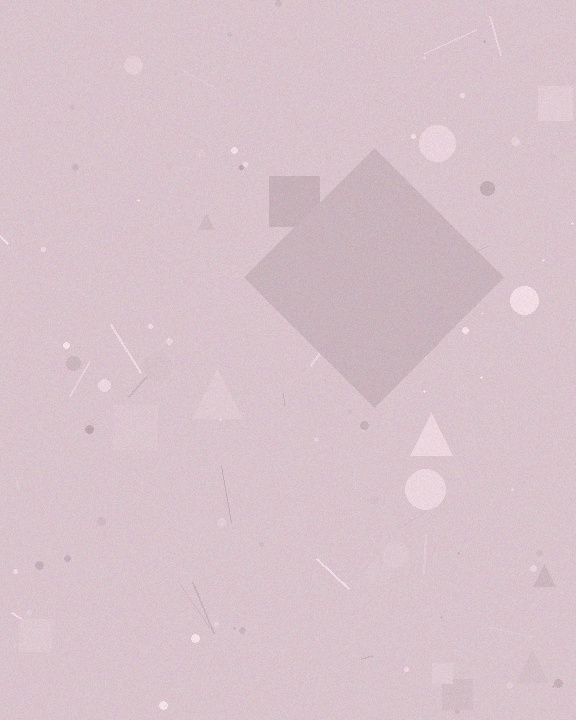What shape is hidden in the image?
A diamond is hidden in the image.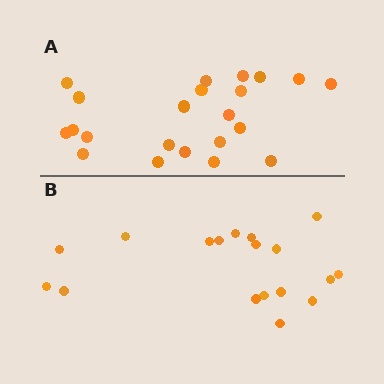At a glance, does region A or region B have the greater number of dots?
Region A (the top region) has more dots.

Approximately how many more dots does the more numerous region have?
Region A has about 4 more dots than region B.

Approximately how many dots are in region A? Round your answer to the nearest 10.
About 20 dots. (The exact count is 22, which rounds to 20.)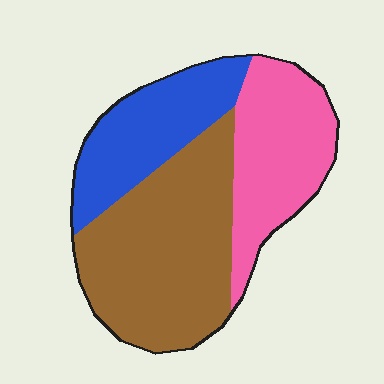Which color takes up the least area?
Blue, at roughly 25%.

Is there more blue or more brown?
Brown.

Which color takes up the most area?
Brown, at roughly 45%.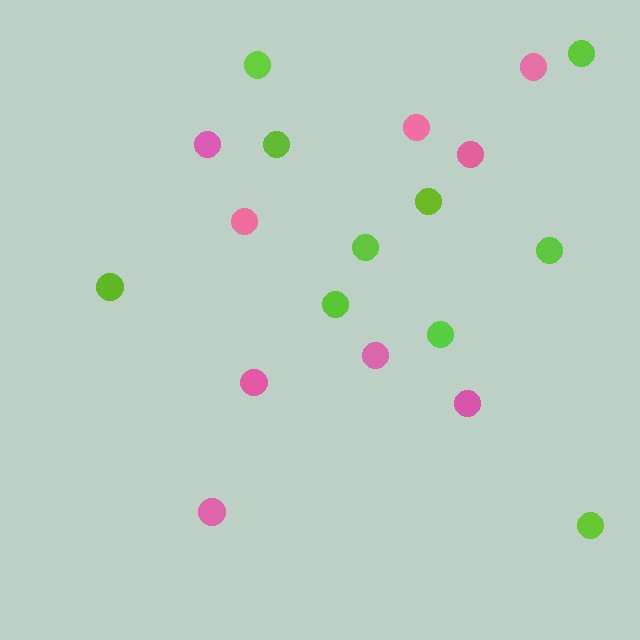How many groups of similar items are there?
There are 2 groups: one group of pink circles (9) and one group of lime circles (10).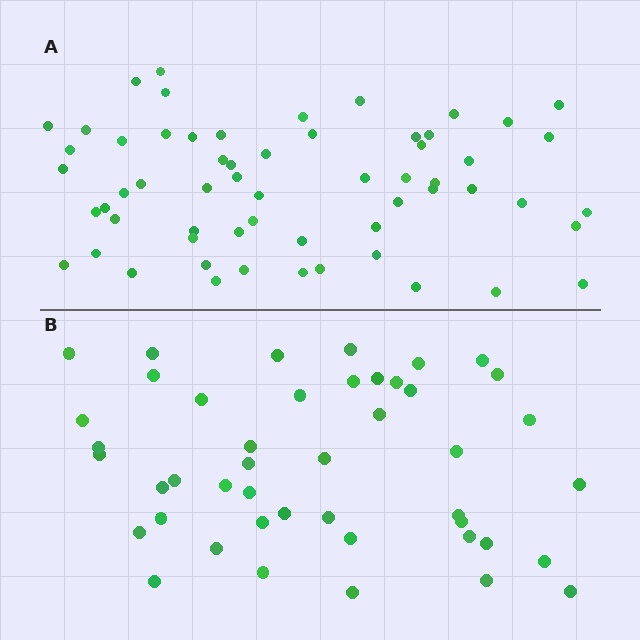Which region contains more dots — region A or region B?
Region A (the top region) has more dots.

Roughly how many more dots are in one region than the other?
Region A has approximately 15 more dots than region B.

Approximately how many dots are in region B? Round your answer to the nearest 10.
About 40 dots. (The exact count is 45, which rounds to 40.)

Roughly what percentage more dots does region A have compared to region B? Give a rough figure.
About 35% more.